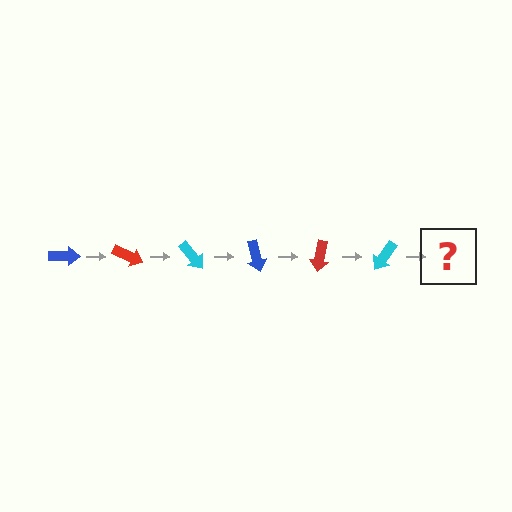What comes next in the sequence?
The next element should be a blue arrow, rotated 150 degrees from the start.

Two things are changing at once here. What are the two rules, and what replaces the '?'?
The two rules are that it rotates 25 degrees each step and the color cycles through blue, red, and cyan. The '?' should be a blue arrow, rotated 150 degrees from the start.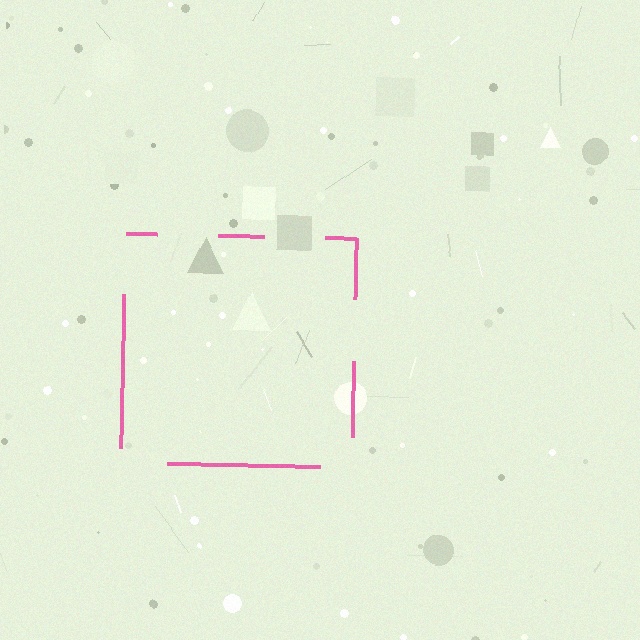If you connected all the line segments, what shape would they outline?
They would outline a square.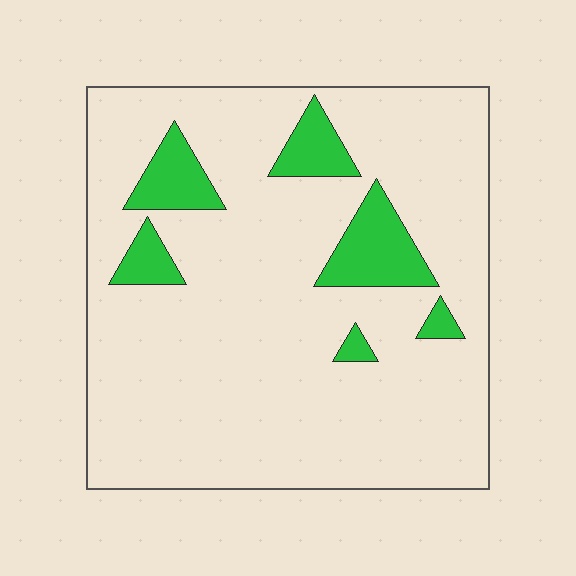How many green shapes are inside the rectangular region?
6.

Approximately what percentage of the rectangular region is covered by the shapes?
Approximately 15%.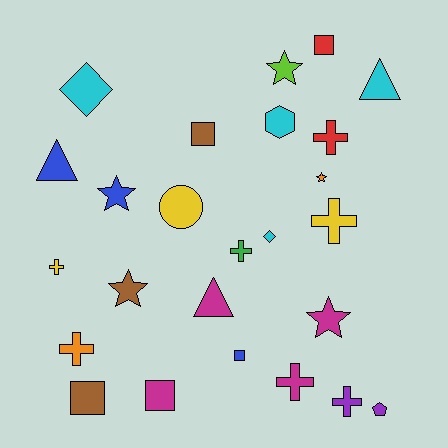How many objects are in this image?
There are 25 objects.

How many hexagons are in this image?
There is 1 hexagon.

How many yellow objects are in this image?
There are 3 yellow objects.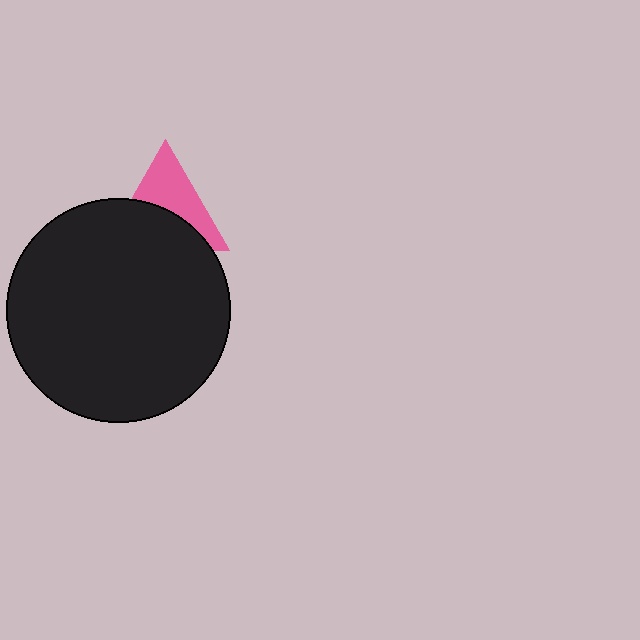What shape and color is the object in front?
The object in front is a black circle.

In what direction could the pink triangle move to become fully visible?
The pink triangle could move up. That would shift it out from behind the black circle entirely.